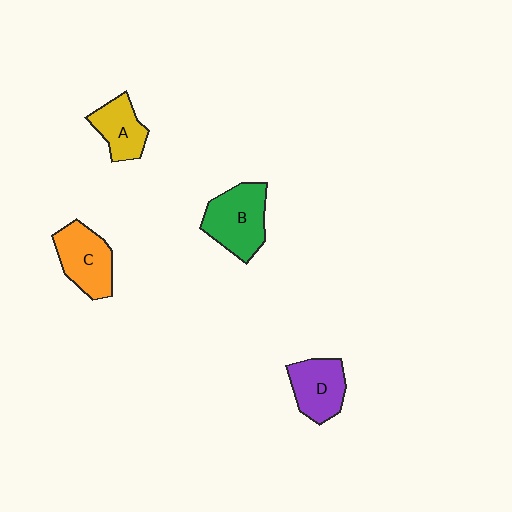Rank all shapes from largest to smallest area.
From largest to smallest: B (green), C (orange), D (purple), A (yellow).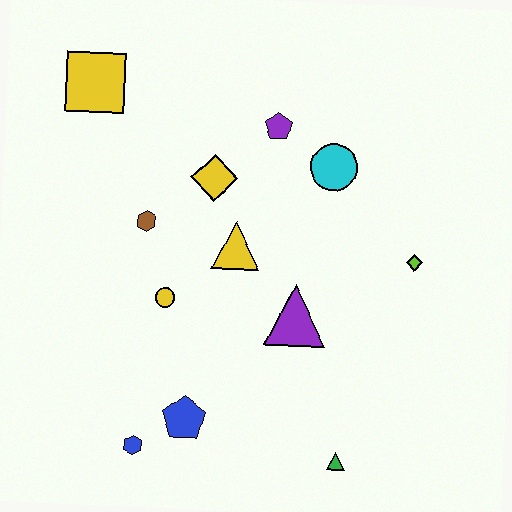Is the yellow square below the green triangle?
No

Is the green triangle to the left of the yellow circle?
No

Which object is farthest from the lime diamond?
The yellow square is farthest from the lime diamond.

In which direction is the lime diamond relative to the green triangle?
The lime diamond is above the green triangle.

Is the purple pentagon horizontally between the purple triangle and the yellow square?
Yes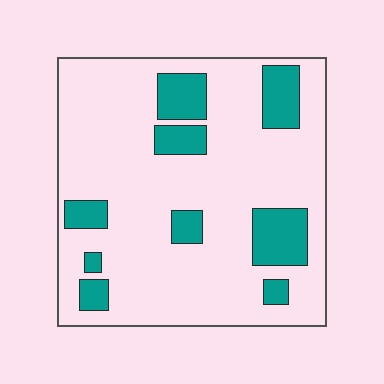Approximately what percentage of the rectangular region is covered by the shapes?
Approximately 20%.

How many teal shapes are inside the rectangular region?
9.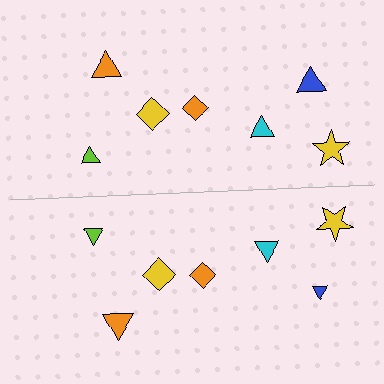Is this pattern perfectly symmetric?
No, the pattern is not perfectly symmetric. The blue triangle on the bottom side has a different size than its mirror counterpart.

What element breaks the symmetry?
The blue triangle on the bottom side has a different size than its mirror counterpart.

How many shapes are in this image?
There are 14 shapes in this image.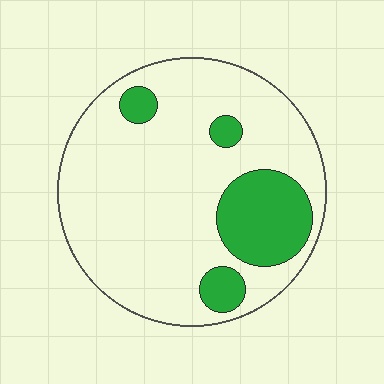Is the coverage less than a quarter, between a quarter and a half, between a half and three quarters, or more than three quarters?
Less than a quarter.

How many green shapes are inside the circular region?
4.